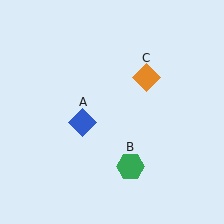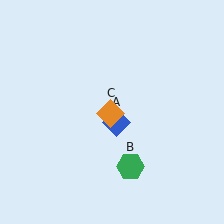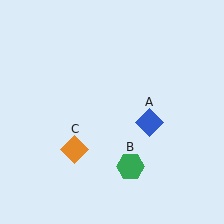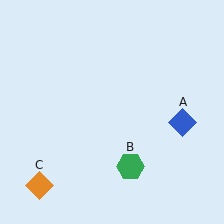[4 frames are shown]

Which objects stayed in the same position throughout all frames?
Green hexagon (object B) remained stationary.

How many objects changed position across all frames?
2 objects changed position: blue diamond (object A), orange diamond (object C).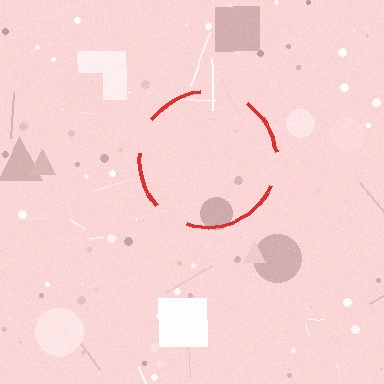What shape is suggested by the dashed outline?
The dashed outline suggests a circle.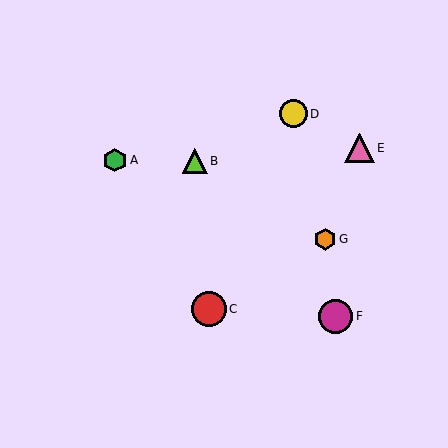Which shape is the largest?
The red circle (labeled C) is the largest.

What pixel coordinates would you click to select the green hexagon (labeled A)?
Click at (115, 160) to select the green hexagon A.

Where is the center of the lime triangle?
The center of the lime triangle is at (195, 161).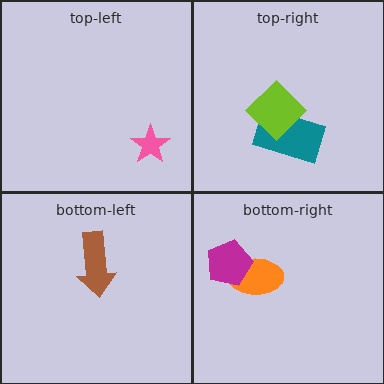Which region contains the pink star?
The top-left region.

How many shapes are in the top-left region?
1.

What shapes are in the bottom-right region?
The orange ellipse, the magenta pentagon.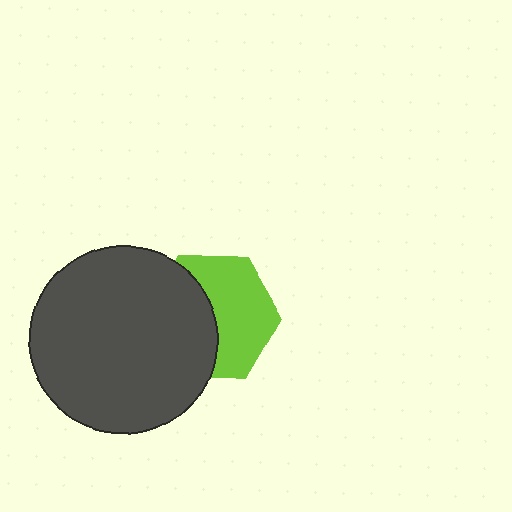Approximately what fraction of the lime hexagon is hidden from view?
Roughly 46% of the lime hexagon is hidden behind the dark gray circle.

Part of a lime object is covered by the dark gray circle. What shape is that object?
It is a hexagon.